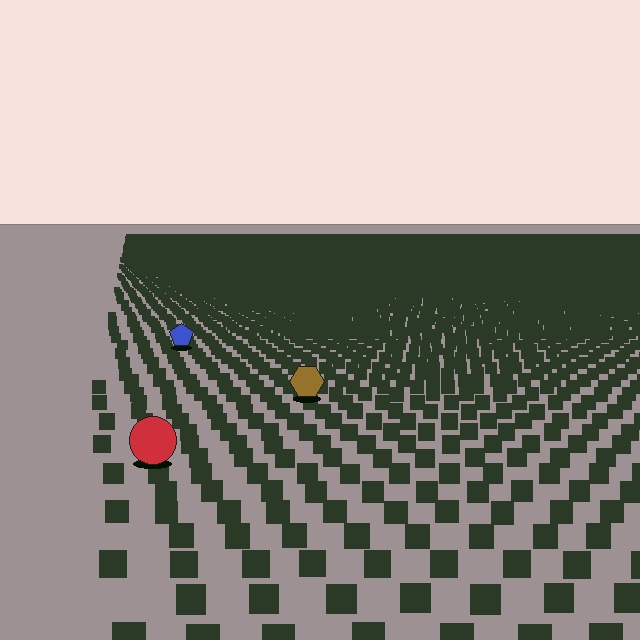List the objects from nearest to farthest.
From nearest to farthest: the red circle, the brown hexagon, the blue pentagon.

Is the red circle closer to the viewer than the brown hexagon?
Yes. The red circle is closer — you can tell from the texture gradient: the ground texture is coarser near it.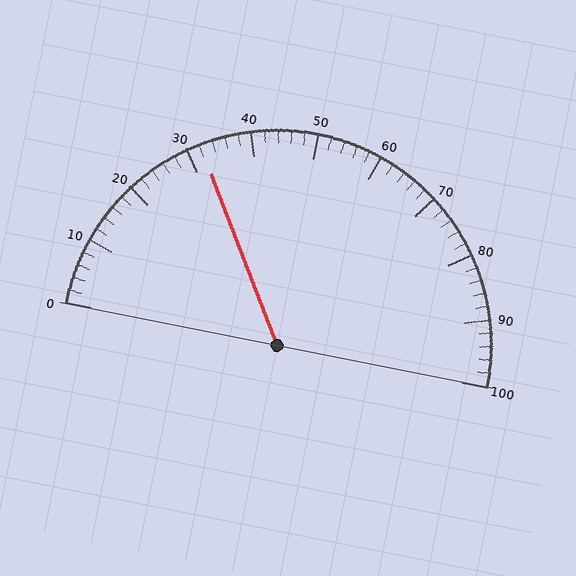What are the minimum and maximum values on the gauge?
The gauge ranges from 0 to 100.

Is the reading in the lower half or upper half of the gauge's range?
The reading is in the lower half of the range (0 to 100).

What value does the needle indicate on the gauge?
The needle indicates approximately 32.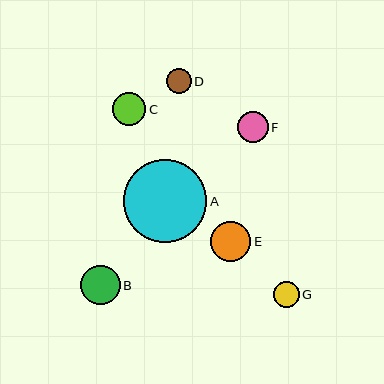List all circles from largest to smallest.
From largest to smallest: A, E, B, C, F, G, D.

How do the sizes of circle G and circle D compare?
Circle G and circle D are approximately the same size.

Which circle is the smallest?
Circle D is the smallest with a size of approximately 25 pixels.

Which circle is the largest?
Circle A is the largest with a size of approximately 83 pixels.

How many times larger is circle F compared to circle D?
Circle F is approximately 1.2 times the size of circle D.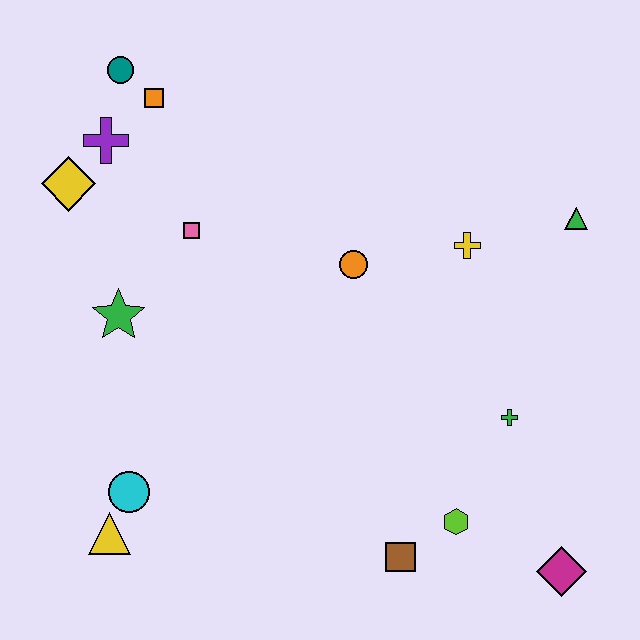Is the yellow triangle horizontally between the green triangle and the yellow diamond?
Yes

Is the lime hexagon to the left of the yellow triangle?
No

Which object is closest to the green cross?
The lime hexagon is closest to the green cross.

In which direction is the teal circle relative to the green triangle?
The teal circle is to the left of the green triangle.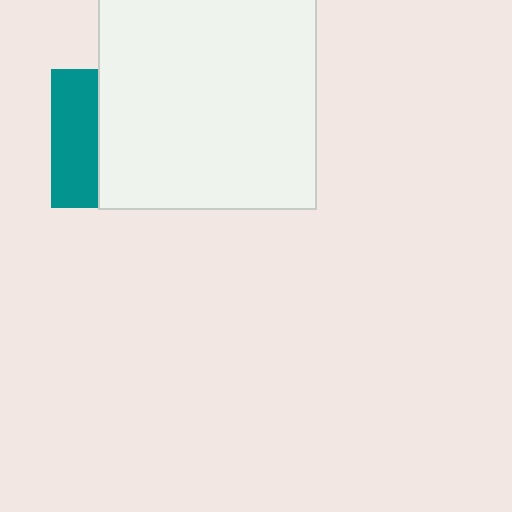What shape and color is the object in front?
The object in front is a white square.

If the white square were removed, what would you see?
You would see the complete teal square.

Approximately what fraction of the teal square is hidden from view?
Roughly 67% of the teal square is hidden behind the white square.